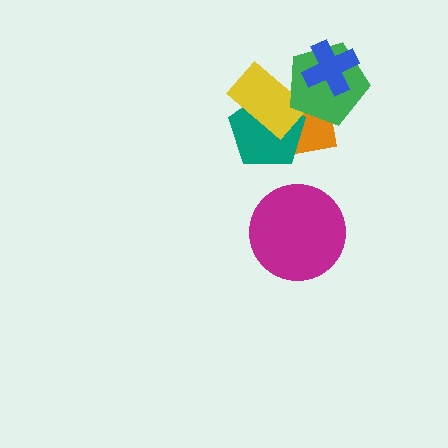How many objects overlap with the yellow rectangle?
3 objects overlap with the yellow rectangle.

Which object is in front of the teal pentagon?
The yellow rectangle is in front of the teal pentagon.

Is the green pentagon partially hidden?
Yes, it is partially covered by another shape.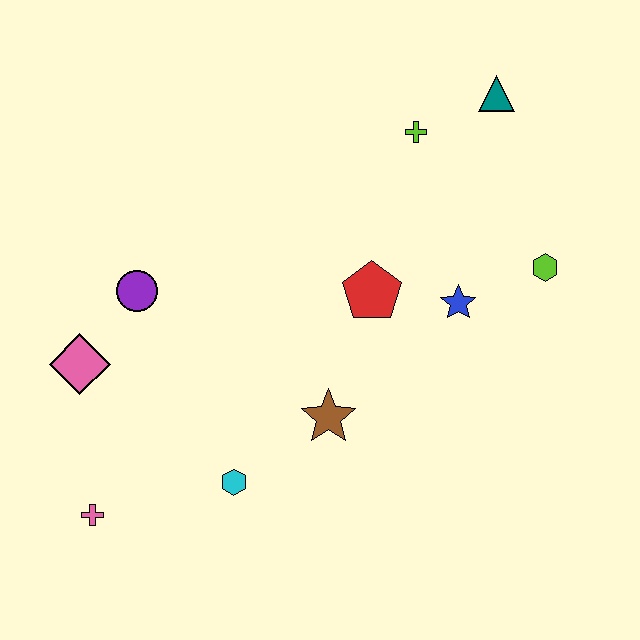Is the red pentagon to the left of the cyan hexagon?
No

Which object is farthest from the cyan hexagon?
The teal triangle is farthest from the cyan hexagon.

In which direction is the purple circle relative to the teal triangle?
The purple circle is to the left of the teal triangle.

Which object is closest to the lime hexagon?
The blue star is closest to the lime hexagon.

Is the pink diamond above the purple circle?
No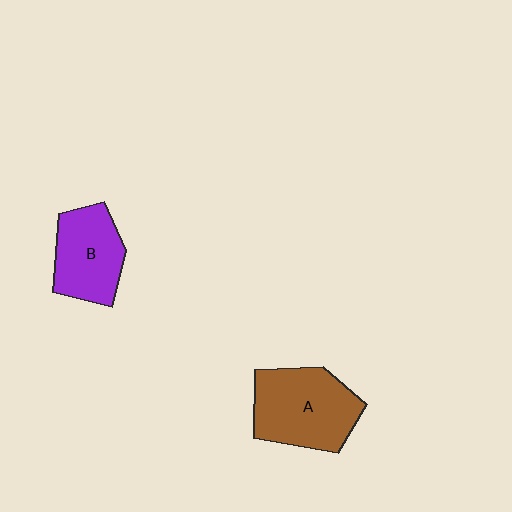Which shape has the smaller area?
Shape B (purple).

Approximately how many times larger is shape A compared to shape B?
Approximately 1.3 times.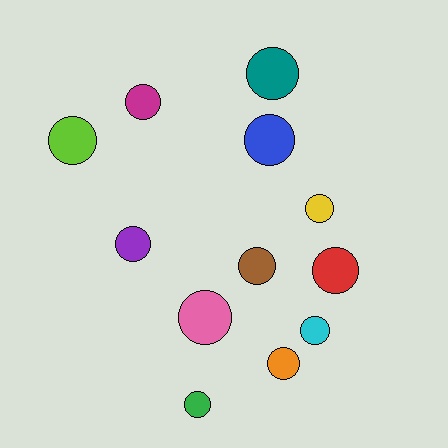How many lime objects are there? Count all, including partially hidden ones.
There is 1 lime object.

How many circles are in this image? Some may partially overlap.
There are 12 circles.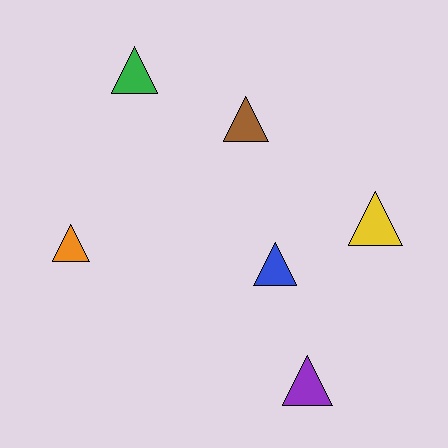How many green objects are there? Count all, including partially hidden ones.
There is 1 green object.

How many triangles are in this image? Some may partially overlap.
There are 6 triangles.